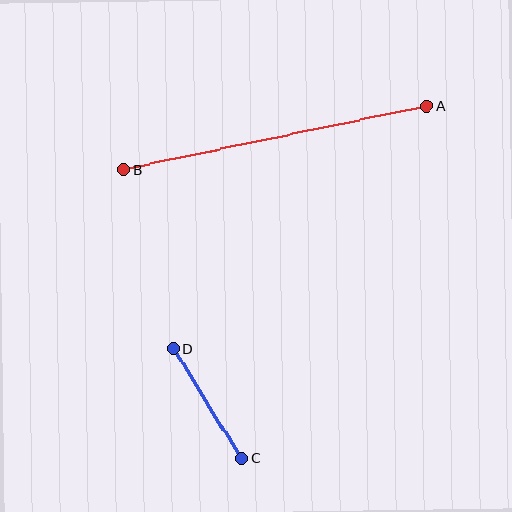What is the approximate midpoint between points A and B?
The midpoint is at approximately (275, 138) pixels.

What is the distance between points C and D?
The distance is approximately 129 pixels.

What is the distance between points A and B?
The distance is approximately 310 pixels.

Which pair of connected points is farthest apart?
Points A and B are farthest apart.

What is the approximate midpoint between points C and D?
The midpoint is at approximately (208, 404) pixels.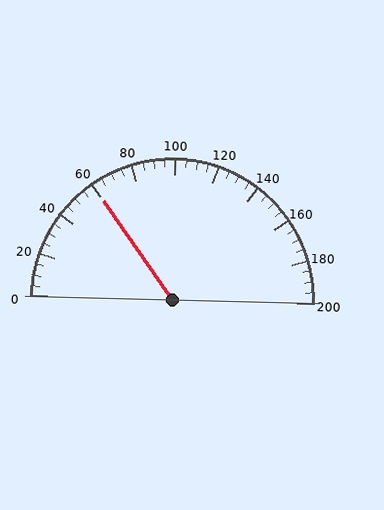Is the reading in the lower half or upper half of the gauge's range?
The reading is in the lower half of the range (0 to 200).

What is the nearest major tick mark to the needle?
The nearest major tick mark is 60.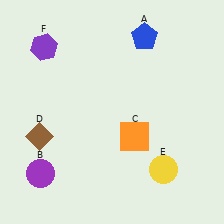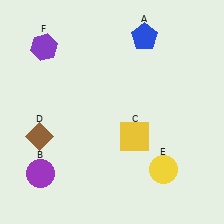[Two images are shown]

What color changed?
The square (C) changed from orange in Image 1 to yellow in Image 2.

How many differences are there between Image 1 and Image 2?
There is 1 difference between the two images.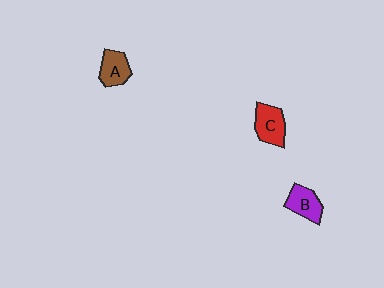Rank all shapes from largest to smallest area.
From largest to smallest: C (red), B (purple), A (brown).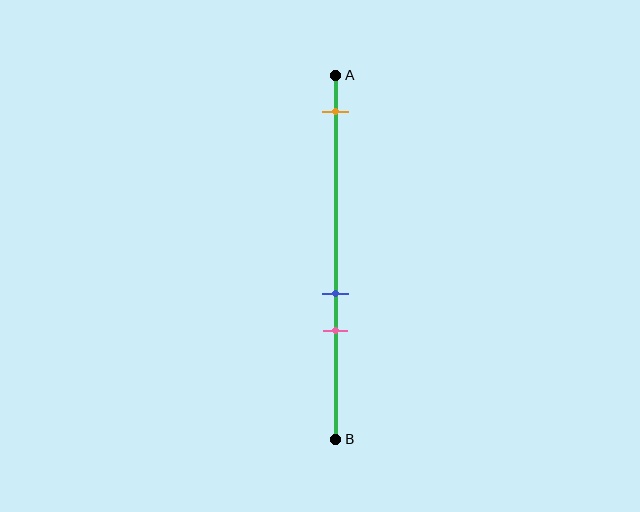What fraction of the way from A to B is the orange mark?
The orange mark is approximately 10% (0.1) of the way from A to B.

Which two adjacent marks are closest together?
The blue and pink marks are the closest adjacent pair.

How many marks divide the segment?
There are 3 marks dividing the segment.